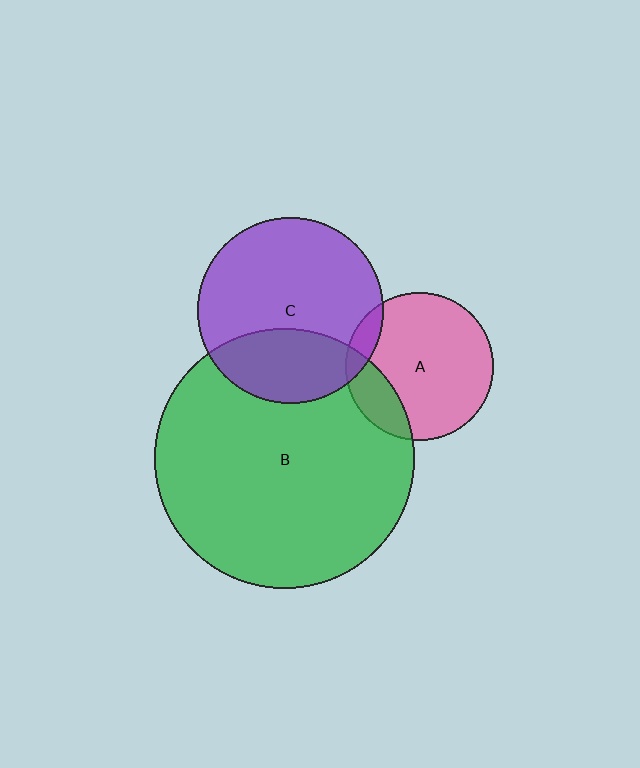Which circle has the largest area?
Circle B (green).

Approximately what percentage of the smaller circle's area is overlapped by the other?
Approximately 10%.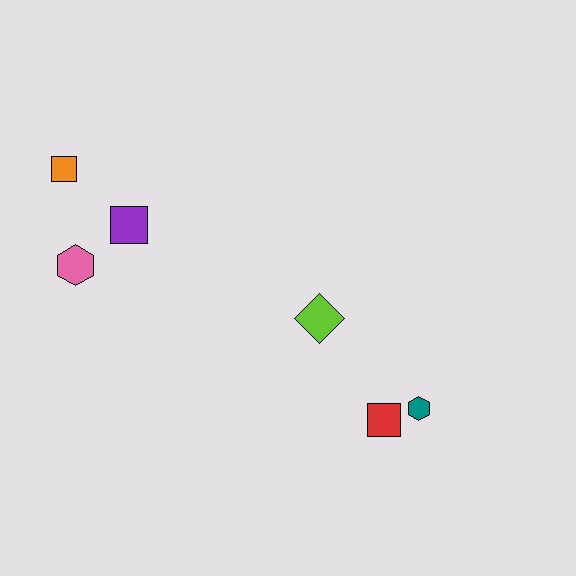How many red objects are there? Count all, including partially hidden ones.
There is 1 red object.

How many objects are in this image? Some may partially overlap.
There are 6 objects.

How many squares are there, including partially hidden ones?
There are 3 squares.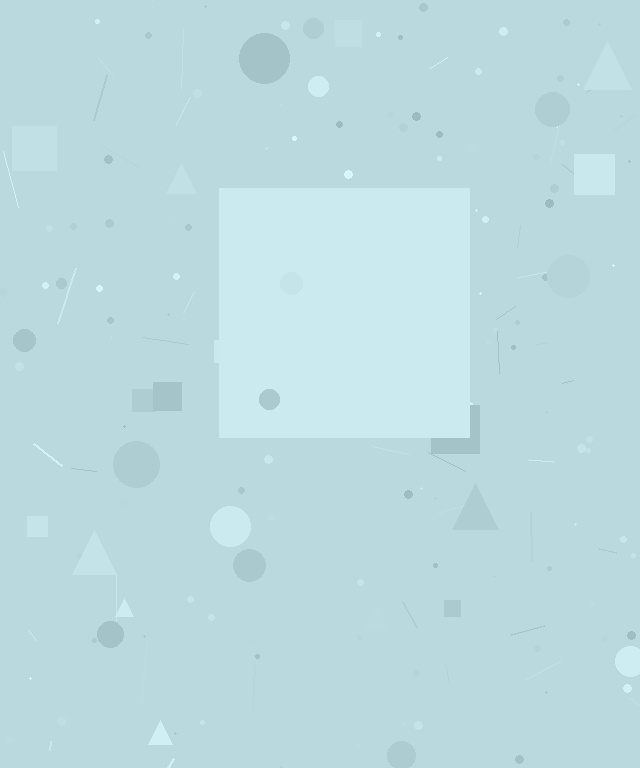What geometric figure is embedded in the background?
A square is embedded in the background.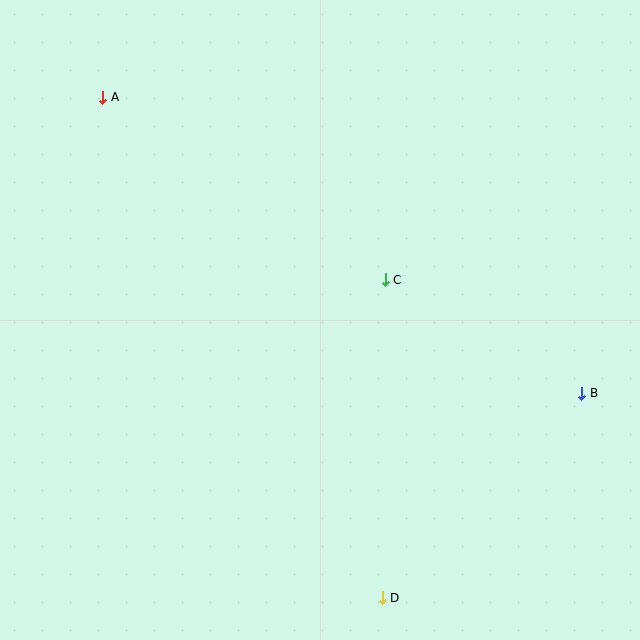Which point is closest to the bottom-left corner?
Point D is closest to the bottom-left corner.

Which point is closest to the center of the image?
Point C at (385, 280) is closest to the center.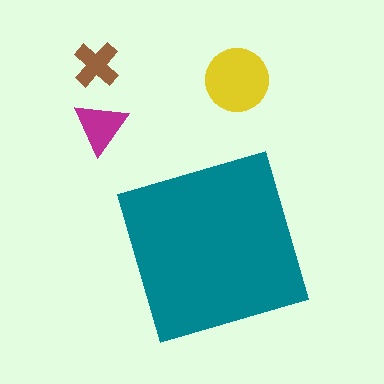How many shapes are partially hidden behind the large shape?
0 shapes are partially hidden.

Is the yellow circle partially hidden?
No, the yellow circle is fully visible.